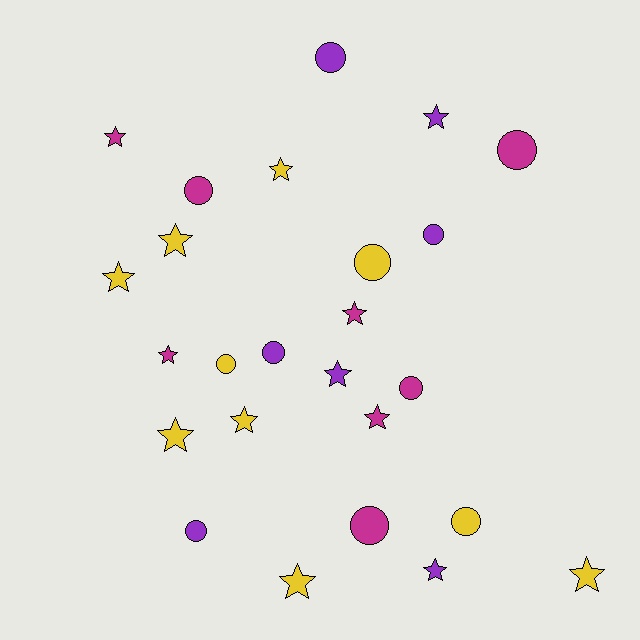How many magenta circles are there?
There are 4 magenta circles.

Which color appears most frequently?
Yellow, with 10 objects.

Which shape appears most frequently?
Star, with 14 objects.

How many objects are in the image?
There are 25 objects.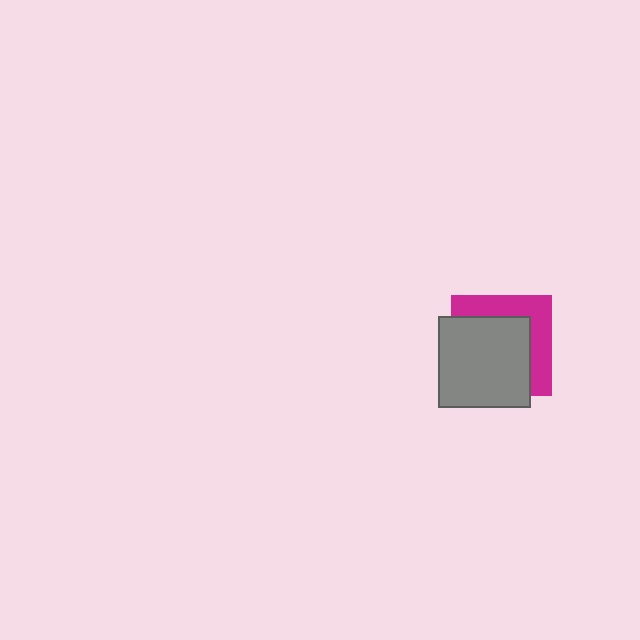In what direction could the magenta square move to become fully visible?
The magenta square could move toward the upper-right. That would shift it out from behind the gray square entirely.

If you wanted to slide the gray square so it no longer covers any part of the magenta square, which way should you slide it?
Slide it toward the lower-left — that is the most direct way to separate the two shapes.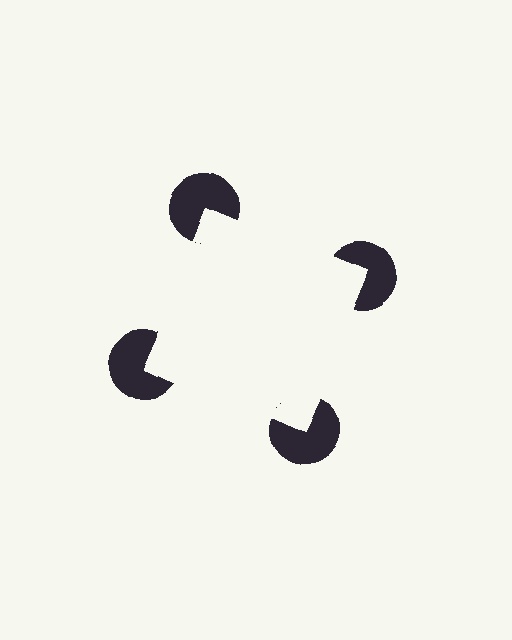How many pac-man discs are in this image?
There are 4 — one at each vertex of the illusory square.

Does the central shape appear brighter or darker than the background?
It typically appears slightly brighter than the background, even though no actual brightness change is drawn.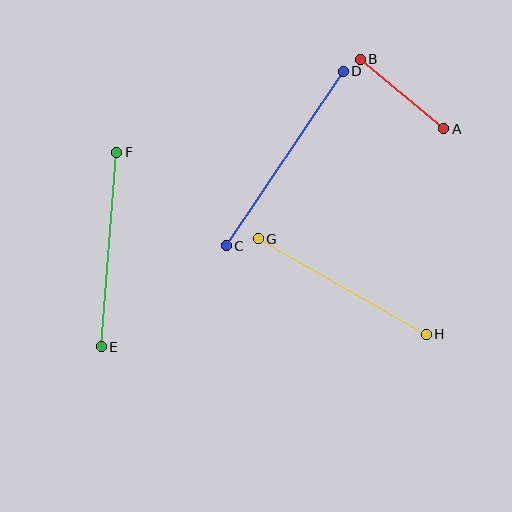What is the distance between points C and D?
The distance is approximately 210 pixels.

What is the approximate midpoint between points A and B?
The midpoint is at approximately (402, 94) pixels.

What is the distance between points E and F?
The distance is approximately 195 pixels.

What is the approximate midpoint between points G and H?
The midpoint is at approximately (342, 286) pixels.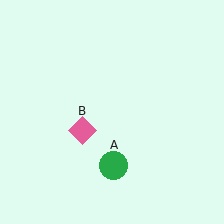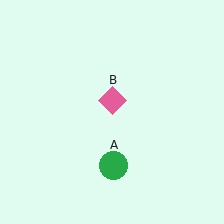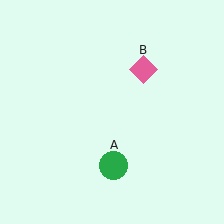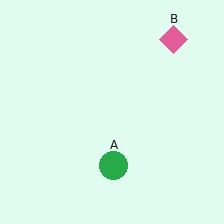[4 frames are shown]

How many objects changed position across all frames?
1 object changed position: pink diamond (object B).